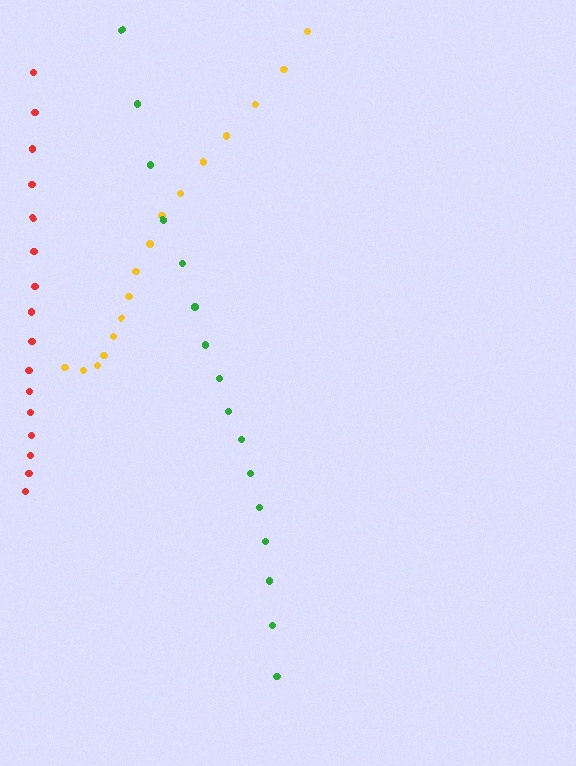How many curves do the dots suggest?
There are 3 distinct paths.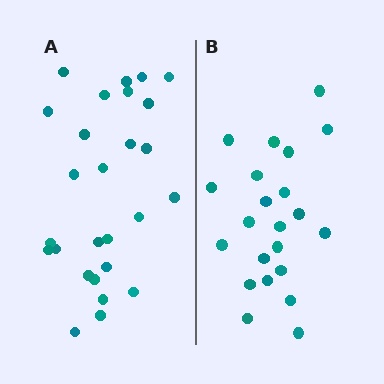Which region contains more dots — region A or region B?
Region A (the left region) has more dots.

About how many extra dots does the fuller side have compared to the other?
Region A has about 5 more dots than region B.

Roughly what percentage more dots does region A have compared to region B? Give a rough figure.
About 25% more.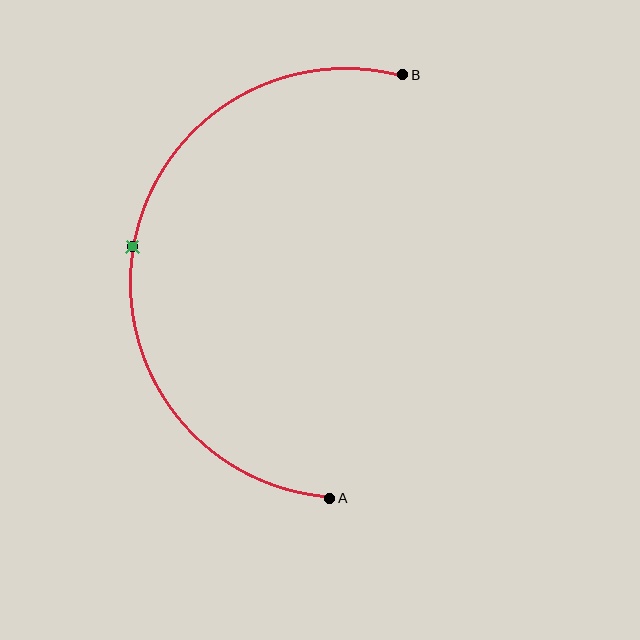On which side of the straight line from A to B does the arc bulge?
The arc bulges to the left of the straight line connecting A and B.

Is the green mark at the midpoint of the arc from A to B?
Yes. The green mark lies on the arc at equal arc-length from both A and B — it is the arc midpoint.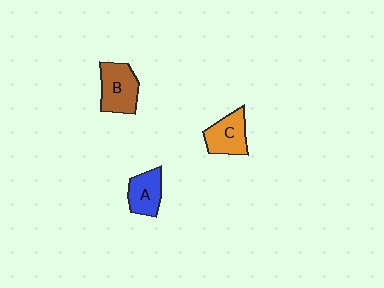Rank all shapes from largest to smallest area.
From largest to smallest: B (brown), C (orange), A (blue).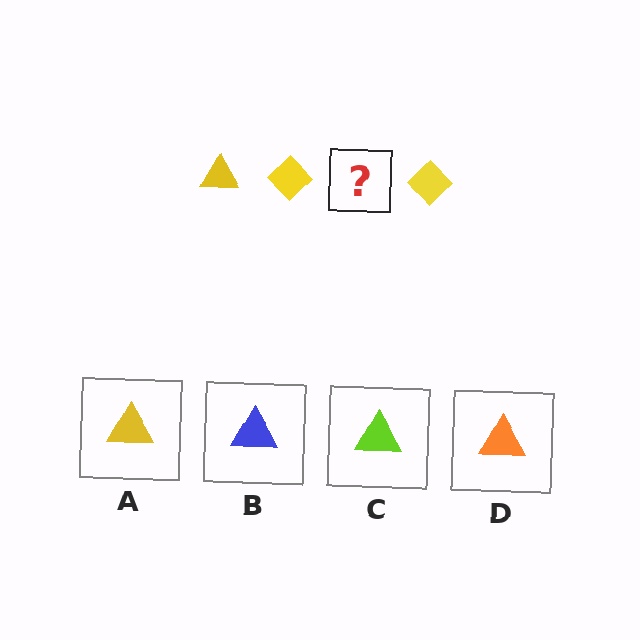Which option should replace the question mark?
Option A.